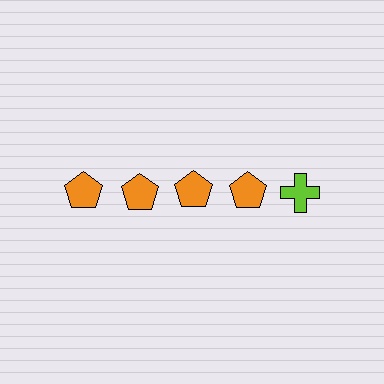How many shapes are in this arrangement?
There are 5 shapes arranged in a grid pattern.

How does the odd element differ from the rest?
It differs in both color (lime instead of orange) and shape (cross instead of pentagon).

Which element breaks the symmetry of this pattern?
The lime cross in the top row, rightmost column breaks the symmetry. All other shapes are orange pentagons.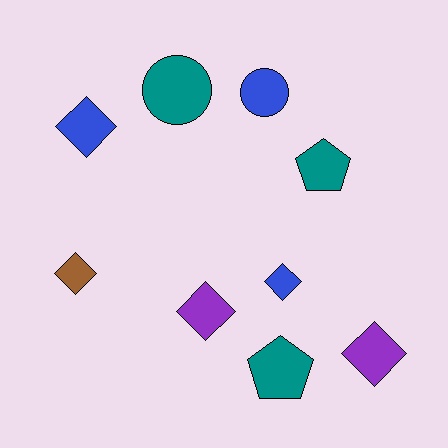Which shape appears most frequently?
Diamond, with 5 objects.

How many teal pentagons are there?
There are 2 teal pentagons.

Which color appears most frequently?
Blue, with 3 objects.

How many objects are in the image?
There are 9 objects.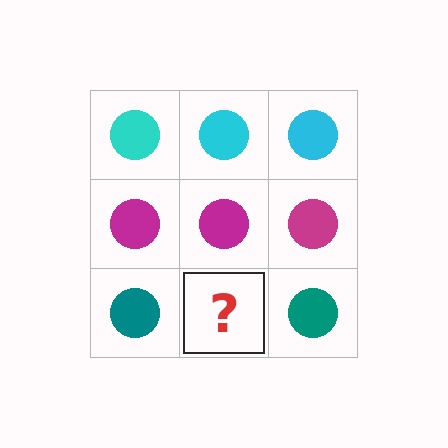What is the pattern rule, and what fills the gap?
The rule is that each row has a consistent color. The gap should be filled with a teal circle.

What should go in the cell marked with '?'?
The missing cell should contain a teal circle.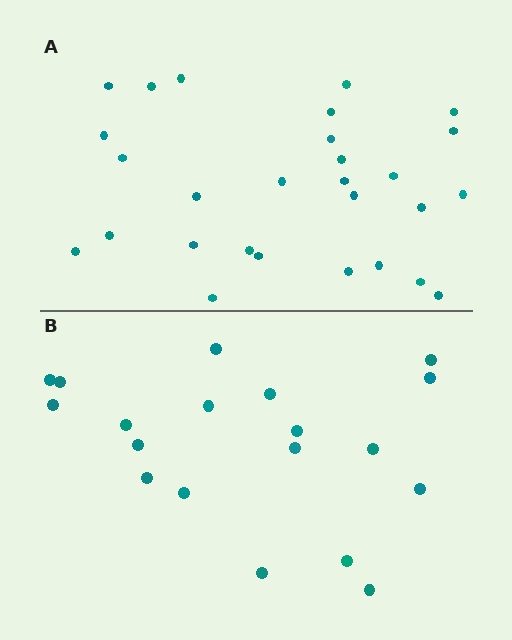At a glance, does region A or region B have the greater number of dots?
Region A (the top region) has more dots.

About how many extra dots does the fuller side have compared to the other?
Region A has roughly 8 or so more dots than region B.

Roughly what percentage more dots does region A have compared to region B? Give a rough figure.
About 45% more.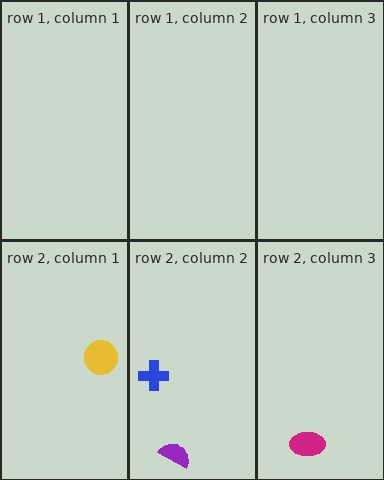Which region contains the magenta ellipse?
The row 2, column 3 region.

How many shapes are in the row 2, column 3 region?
1.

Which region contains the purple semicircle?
The row 2, column 2 region.